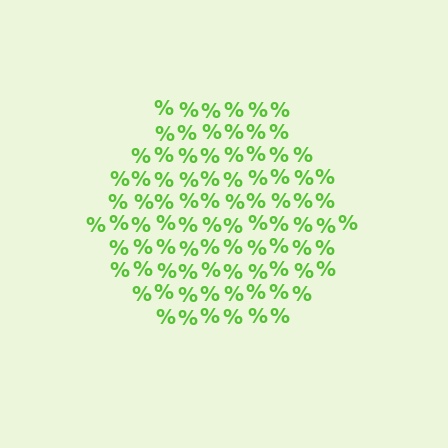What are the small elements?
The small elements are percent signs.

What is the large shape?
The large shape is a hexagon.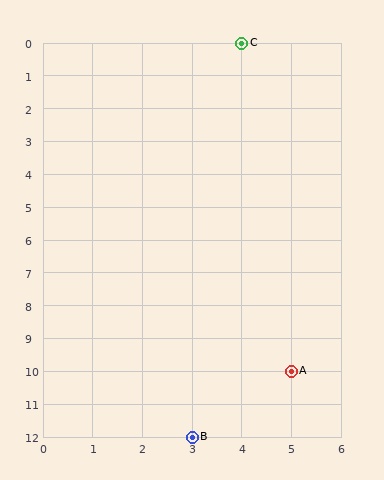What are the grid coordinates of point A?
Point A is at grid coordinates (5, 10).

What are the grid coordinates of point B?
Point B is at grid coordinates (3, 12).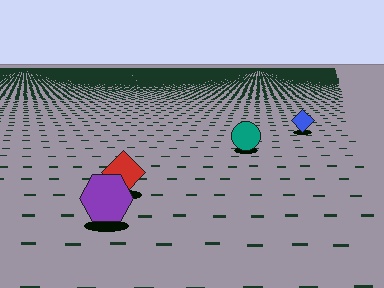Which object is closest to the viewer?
The purple hexagon is closest. The texture marks near it are larger and more spread out.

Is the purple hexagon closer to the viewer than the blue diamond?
Yes. The purple hexagon is closer — you can tell from the texture gradient: the ground texture is coarser near it.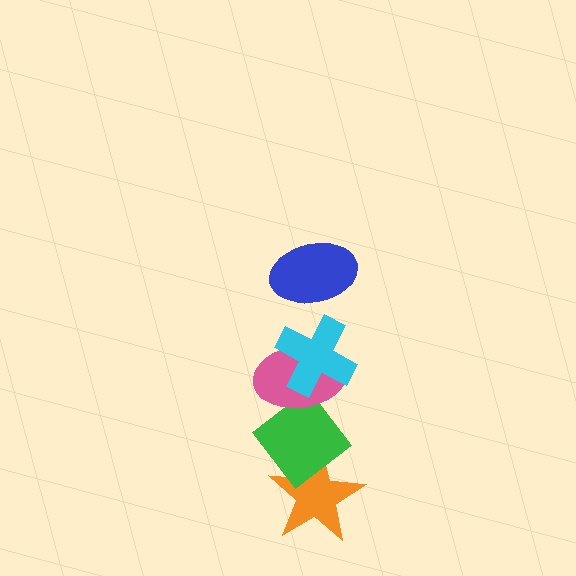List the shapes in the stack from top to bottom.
From top to bottom: the blue ellipse, the cyan cross, the pink ellipse, the green diamond, the orange star.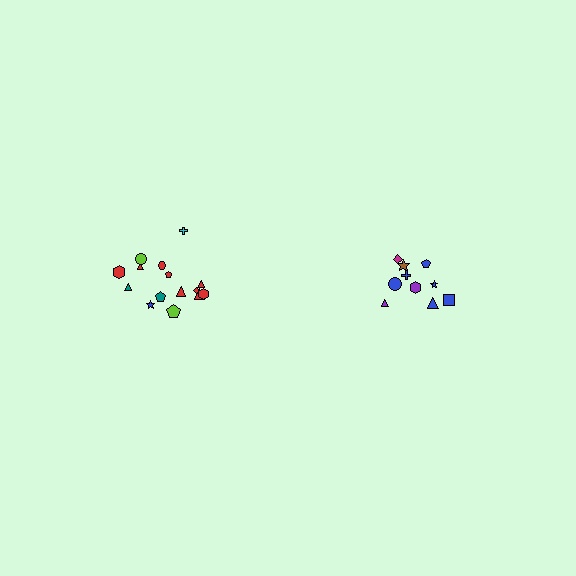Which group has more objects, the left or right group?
The left group.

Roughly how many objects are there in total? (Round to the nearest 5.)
Roughly 25 objects in total.